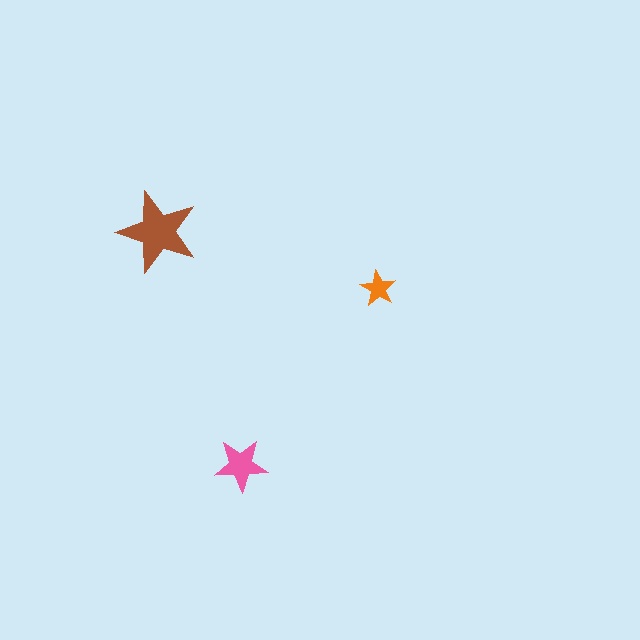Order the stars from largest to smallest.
the brown one, the pink one, the orange one.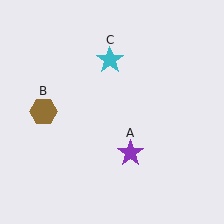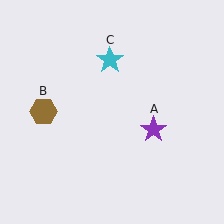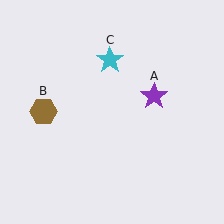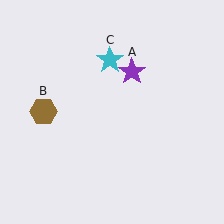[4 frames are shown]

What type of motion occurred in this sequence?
The purple star (object A) rotated counterclockwise around the center of the scene.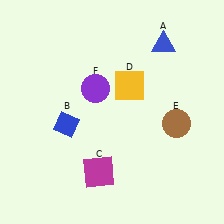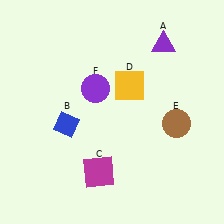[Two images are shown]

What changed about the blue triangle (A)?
In Image 1, A is blue. In Image 2, it changed to purple.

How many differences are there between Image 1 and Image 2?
There is 1 difference between the two images.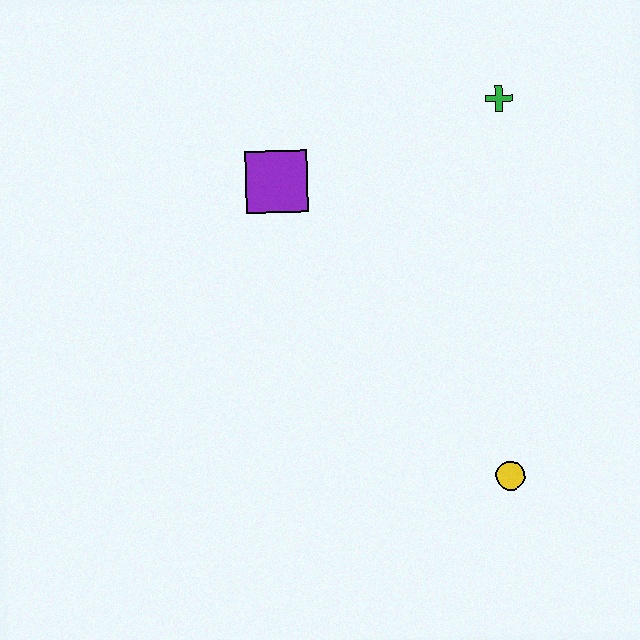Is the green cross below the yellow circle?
No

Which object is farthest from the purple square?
The yellow circle is farthest from the purple square.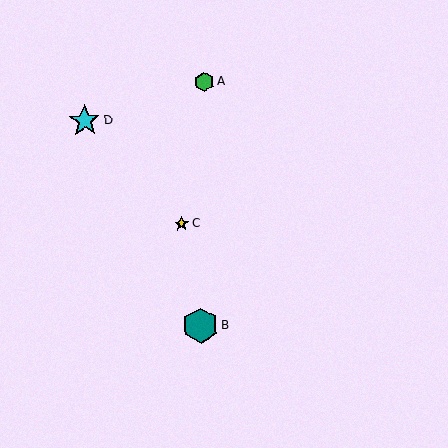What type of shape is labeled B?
Shape B is a teal hexagon.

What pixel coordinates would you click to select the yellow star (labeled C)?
Click at (182, 224) to select the yellow star C.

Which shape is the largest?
The teal hexagon (labeled B) is the largest.